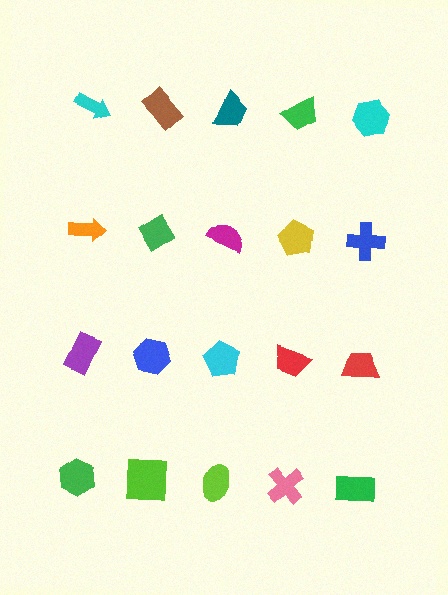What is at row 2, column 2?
A green diamond.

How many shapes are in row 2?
5 shapes.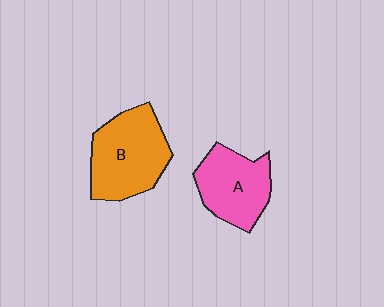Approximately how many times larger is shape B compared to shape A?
Approximately 1.2 times.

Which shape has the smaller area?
Shape A (pink).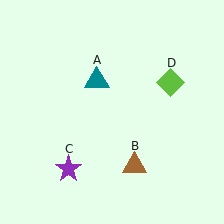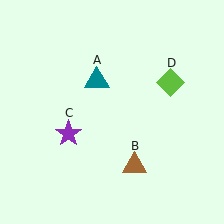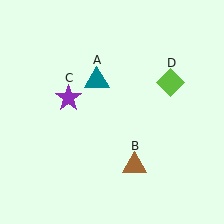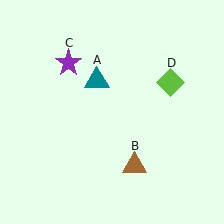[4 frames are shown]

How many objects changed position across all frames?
1 object changed position: purple star (object C).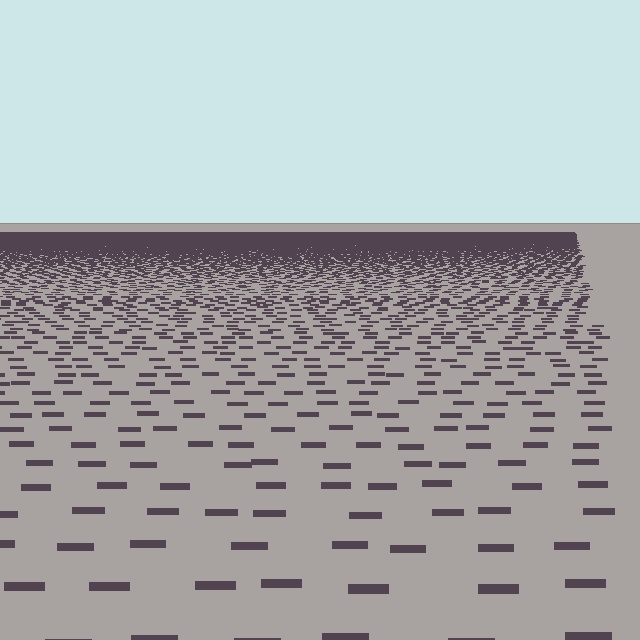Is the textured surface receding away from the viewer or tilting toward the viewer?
The surface is receding away from the viewer. Texture elements get smaller and denser toward the top.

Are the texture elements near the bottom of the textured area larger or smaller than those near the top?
Larger. Near the bottom, elements are closer to the viewer and appear at a bigger on-screen size.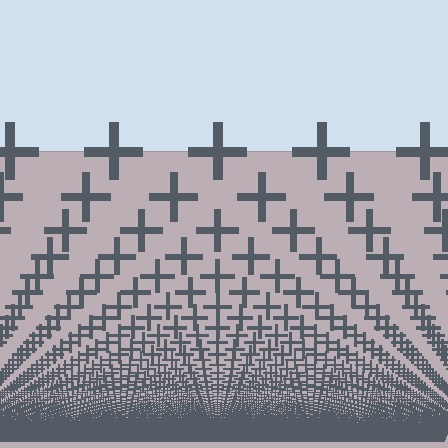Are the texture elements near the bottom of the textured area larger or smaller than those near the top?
Smaller. The gradient is inverted — elements near the bottom are smaller and denser.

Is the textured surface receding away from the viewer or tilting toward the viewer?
The surface appears to tilt toward the viewer. Texture elements get larger and sparser toward the top.